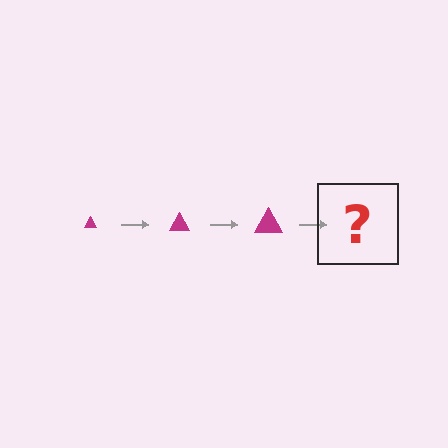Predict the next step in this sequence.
The next step is a magenta triangle, larger than the previous one.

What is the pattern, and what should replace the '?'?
The pattern is that the triangle gets progressively larger each step. The '?' should be a magenta triangle, larger than the previous one.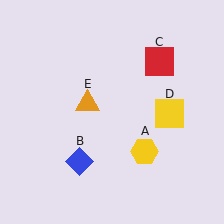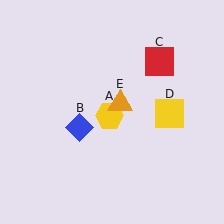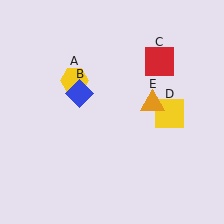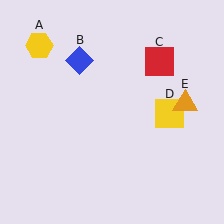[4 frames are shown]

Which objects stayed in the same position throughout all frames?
Red square (object C) and yellow square (object D) remained stationary.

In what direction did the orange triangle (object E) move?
The orange triangle (object E) moved right.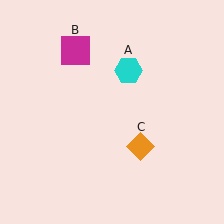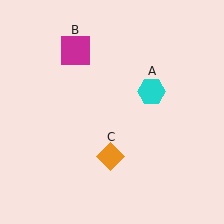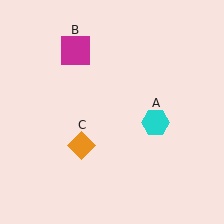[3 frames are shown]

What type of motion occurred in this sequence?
The cyan hexagon (object A), orange diamond (object C) rotated clockwise around the center of the scene.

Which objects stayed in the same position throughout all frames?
Magenta square (object B) remained stationary.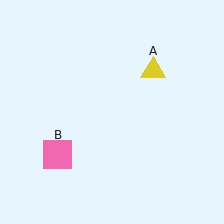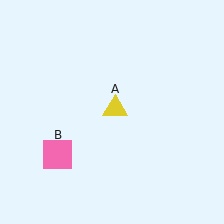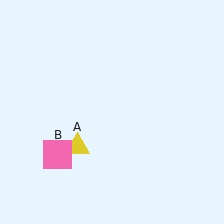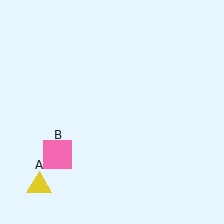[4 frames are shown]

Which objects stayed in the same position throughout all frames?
Pink square (object B) remained stationary.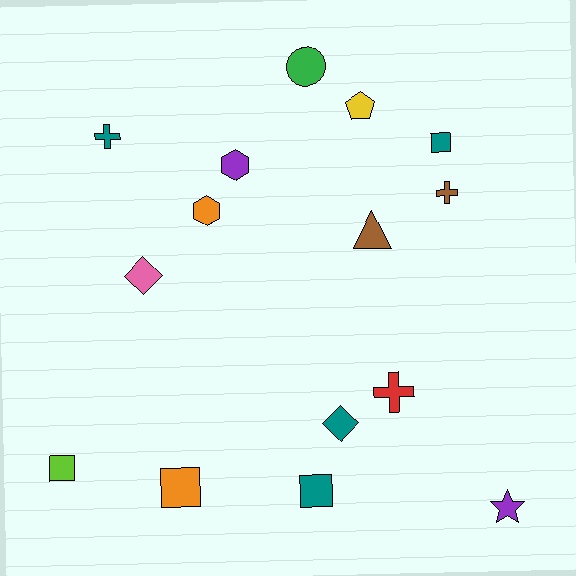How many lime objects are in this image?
There is 1 lime object.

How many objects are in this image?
There are 15 objects.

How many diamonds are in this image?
There are 2 diamonds.